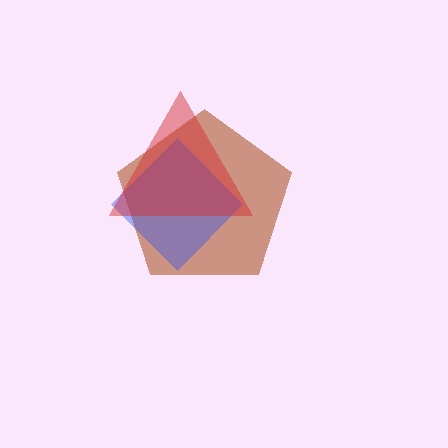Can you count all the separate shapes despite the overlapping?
Yes, there are 3 separate shapes.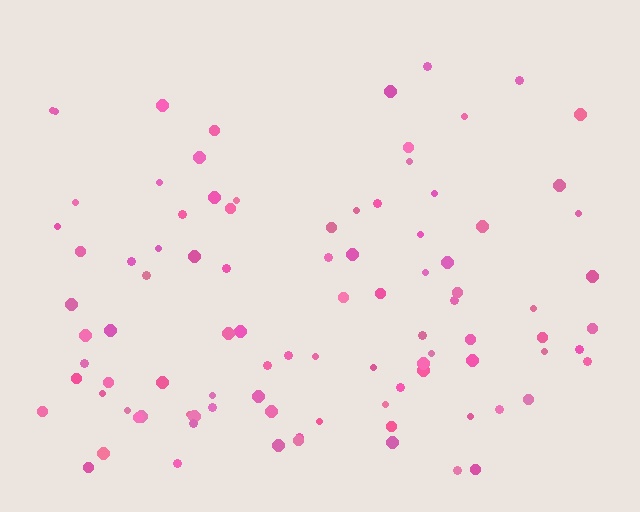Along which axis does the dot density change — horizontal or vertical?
Vertical.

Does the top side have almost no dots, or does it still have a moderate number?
Still a moderate number, just noticeably fewer than the bottom.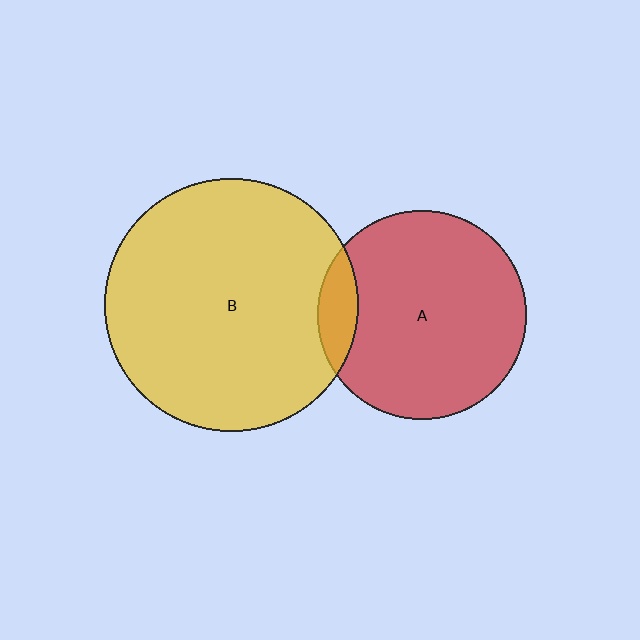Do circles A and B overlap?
Yes.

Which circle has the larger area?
Circle B (yellow).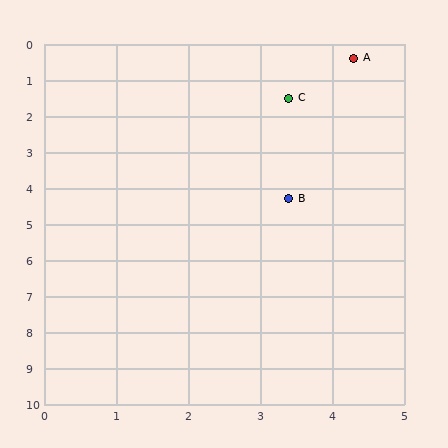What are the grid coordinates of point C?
Point C is at approximately (3.4, 1.5).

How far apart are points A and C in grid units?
Points A and C are about 1.4 grid units apart.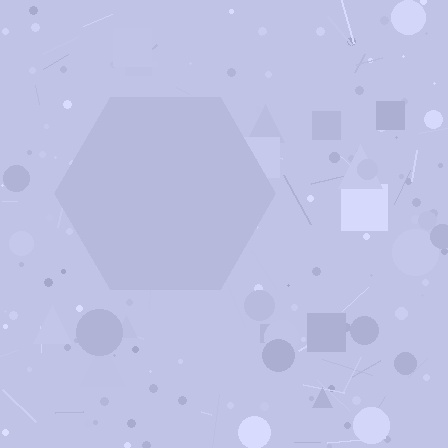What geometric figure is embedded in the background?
A hexagon is embedded in the background.